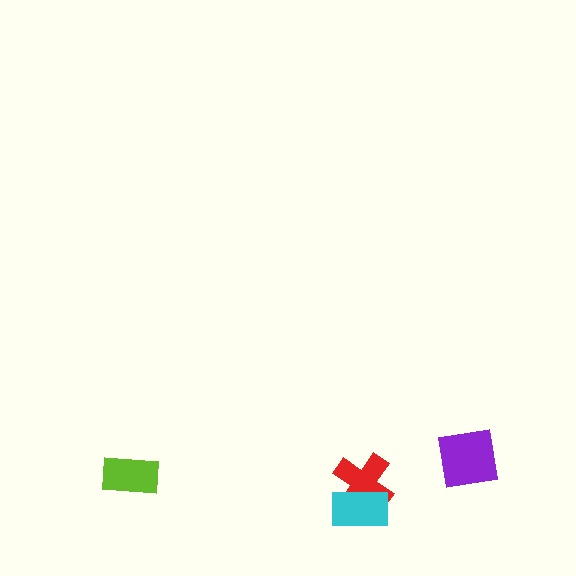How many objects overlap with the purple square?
0 objects overlap with the purple square.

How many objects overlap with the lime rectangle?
0 objects overlap with the lime rectangle.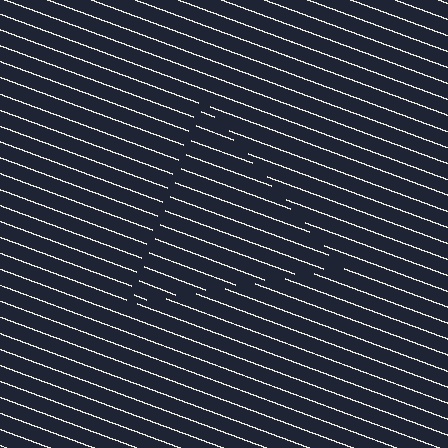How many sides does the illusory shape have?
3 sides — the line-ends trace a triangle.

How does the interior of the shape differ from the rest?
The interior of the shape contains the same grating, shifted by half a period — the contour is defined by the phase discontinuity where line-ends from the inner and outer gratings abut.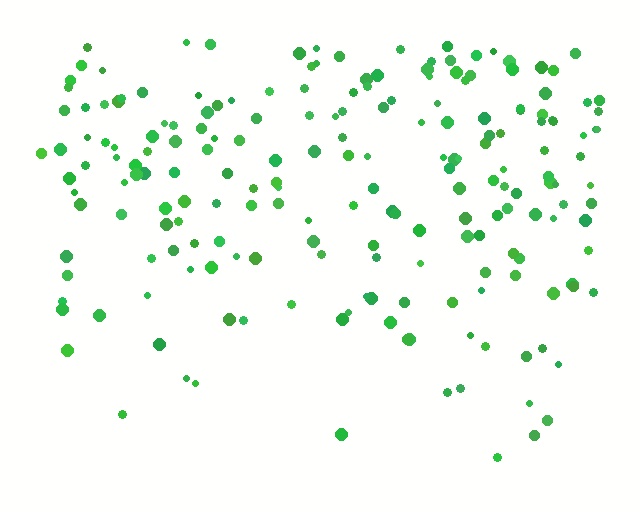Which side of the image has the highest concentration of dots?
The top.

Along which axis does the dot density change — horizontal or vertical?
Vertical.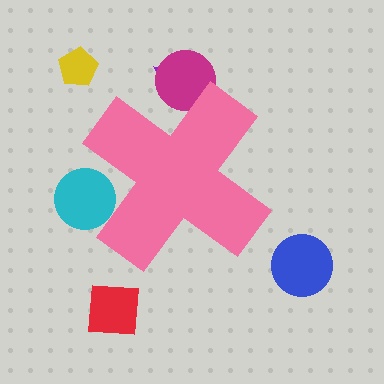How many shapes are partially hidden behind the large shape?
3 shapes are partially hidden.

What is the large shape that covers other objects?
A pink cross.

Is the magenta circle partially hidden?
Yes, the magenta circle is partially hidden behind the pink cross.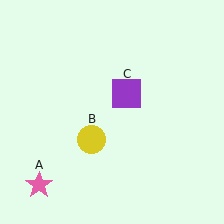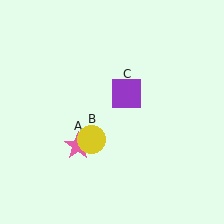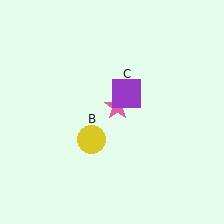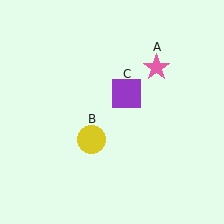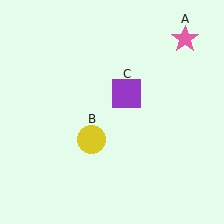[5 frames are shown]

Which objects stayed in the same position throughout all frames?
Yellow circle (object B) and purple square (object C) remained stationary.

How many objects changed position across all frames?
1 object changed position: pink star (object A).